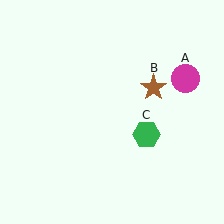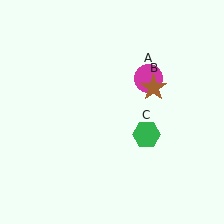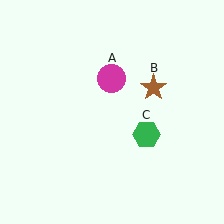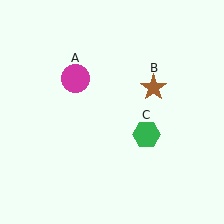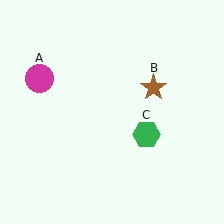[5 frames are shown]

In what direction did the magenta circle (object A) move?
The magenta circle (object A) moved left.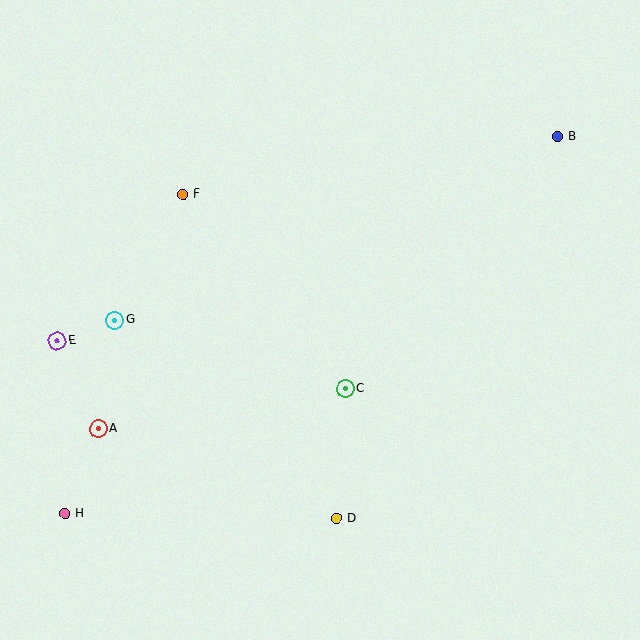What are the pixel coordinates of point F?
Point F is at (183, 194).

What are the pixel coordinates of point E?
Point E is at (57, 341).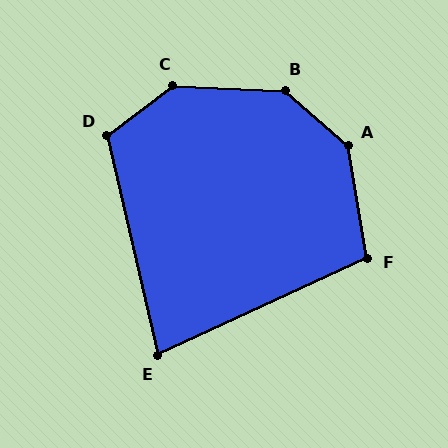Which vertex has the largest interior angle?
C, at approximately 141 degrees.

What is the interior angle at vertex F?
Approximately 106 degrees (obtuse).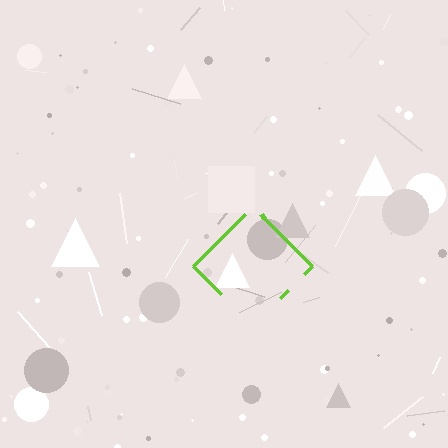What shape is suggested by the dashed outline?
The dashed outline suggests a diamond.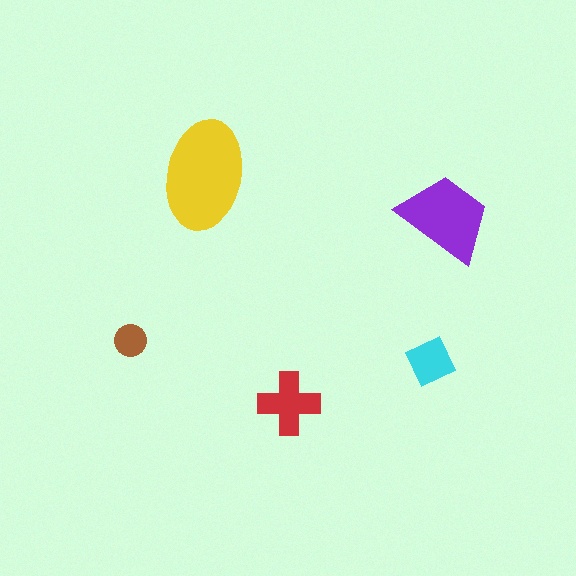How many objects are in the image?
There are 5 objects in the image.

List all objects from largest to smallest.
The yellow ellipse, the purple trapezoid, the red cross, the cyan square, the brown circle.